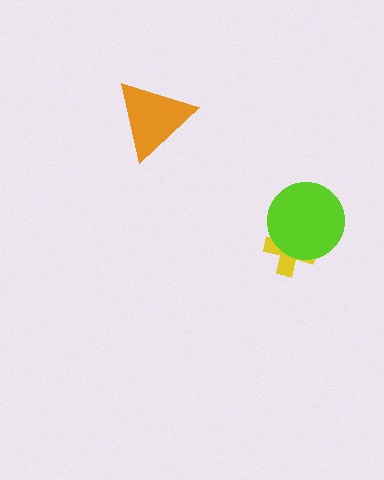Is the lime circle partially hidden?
No, no other shape covers it.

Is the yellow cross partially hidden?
Yes, it is partially covered by another shape.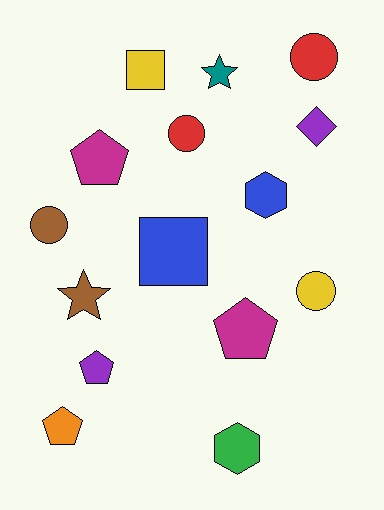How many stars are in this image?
There are 2 stars.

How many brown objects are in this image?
There are 2 brown objects.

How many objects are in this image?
There are 15 objects.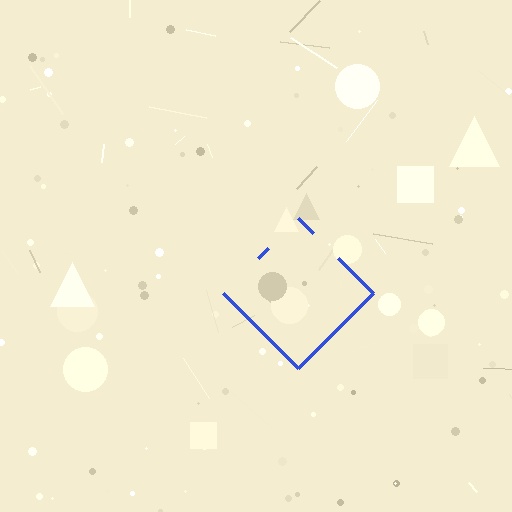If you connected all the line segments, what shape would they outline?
They would outline a diamond.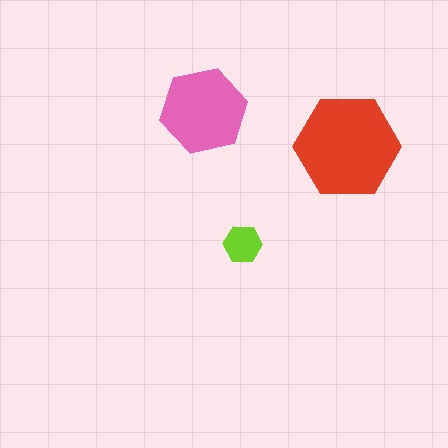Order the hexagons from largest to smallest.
the red one, the pink one, the lime one.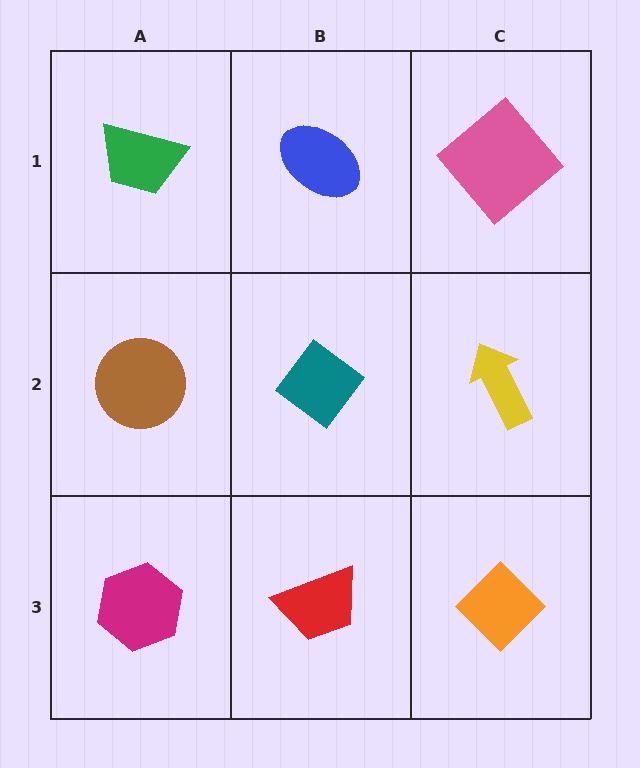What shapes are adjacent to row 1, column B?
A teal diamond (row 2, column B), a green trapezoid (row 1, column A), a pink diamond (row 1, column C).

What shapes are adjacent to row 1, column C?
A yellow arrow (row 2, column C), a blue ellipse (row 1, column B).